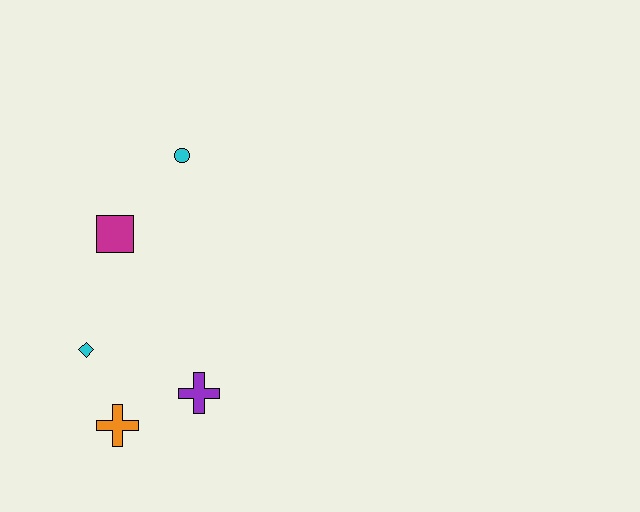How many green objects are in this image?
There are no green objects.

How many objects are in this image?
There are 5 objects.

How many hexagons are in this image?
There are no hexagons.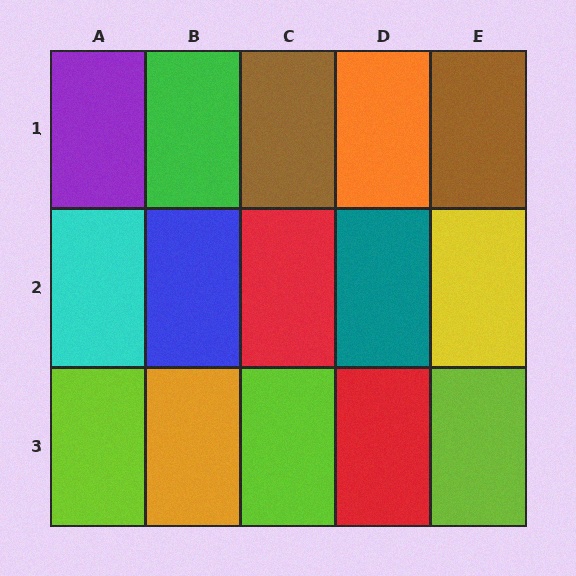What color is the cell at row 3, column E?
Lime.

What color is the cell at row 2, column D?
Teal.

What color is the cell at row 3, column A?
Lime.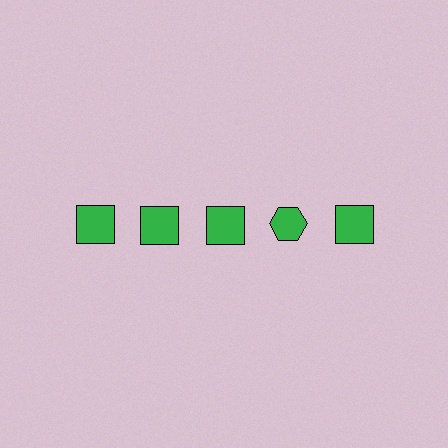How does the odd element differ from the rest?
It has a different shape: hexagon instead of square.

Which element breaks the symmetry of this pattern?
The green hexagon in the top row, second from right column breaks the symmetry. All other shapes are green squares.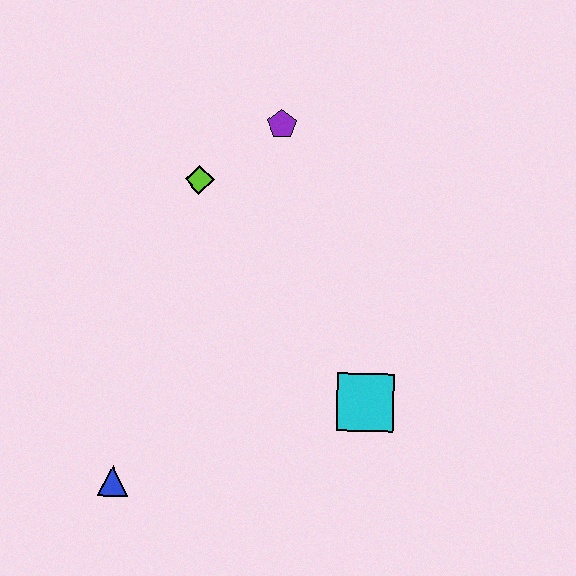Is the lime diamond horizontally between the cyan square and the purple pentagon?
No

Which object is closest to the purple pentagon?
The lime diamond is closest to the purple pentagon.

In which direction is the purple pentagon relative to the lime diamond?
The purple pentagon is to the right of the lime diamond.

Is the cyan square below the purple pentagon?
Yes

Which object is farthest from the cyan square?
The purple pentagon is farthest from the cyan square.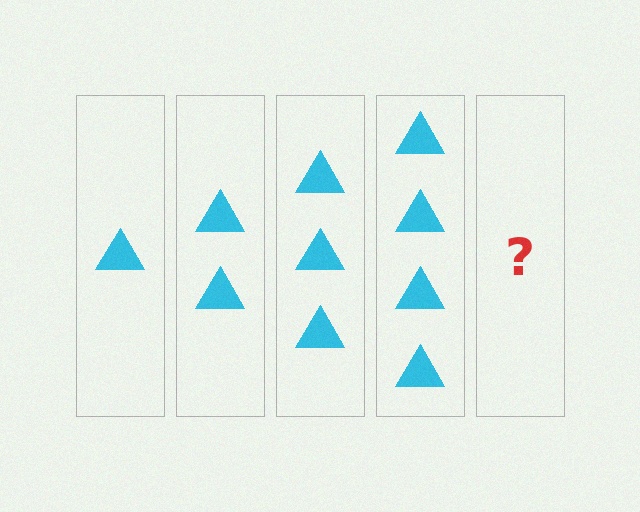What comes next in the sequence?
The next element should be 5 triangles.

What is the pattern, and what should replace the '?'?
The pattern is that each step adds one more triangle. The '?' should be 5 triangles.